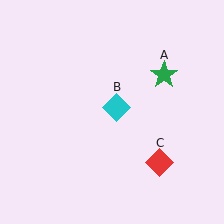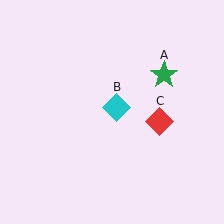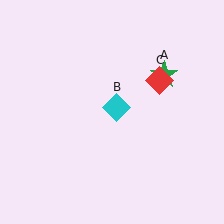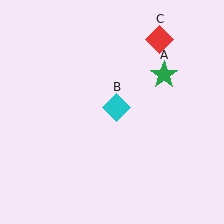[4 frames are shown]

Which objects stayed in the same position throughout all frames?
Green star (object A) and cyan diamond (object B) remained stationary.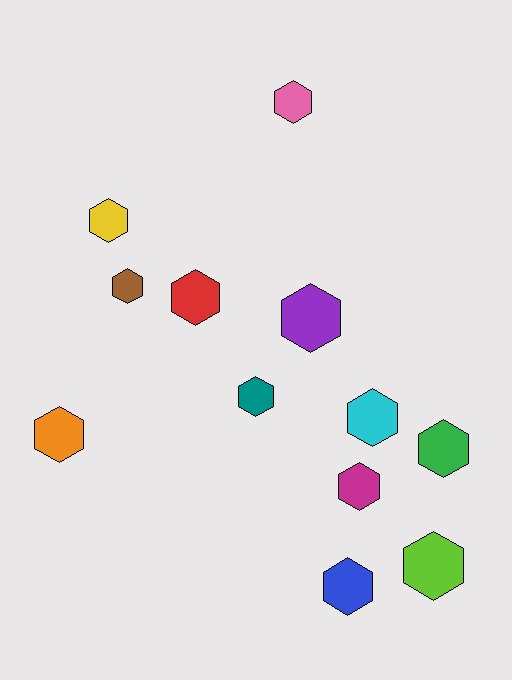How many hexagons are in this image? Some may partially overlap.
There are 12 hexagons.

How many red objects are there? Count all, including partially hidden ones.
There is 1 red object.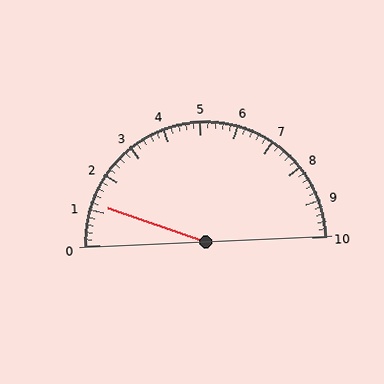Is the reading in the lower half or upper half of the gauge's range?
The reading is in the lower half of the range (0 to 10).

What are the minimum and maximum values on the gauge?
The gauge ranges from 0 to 10.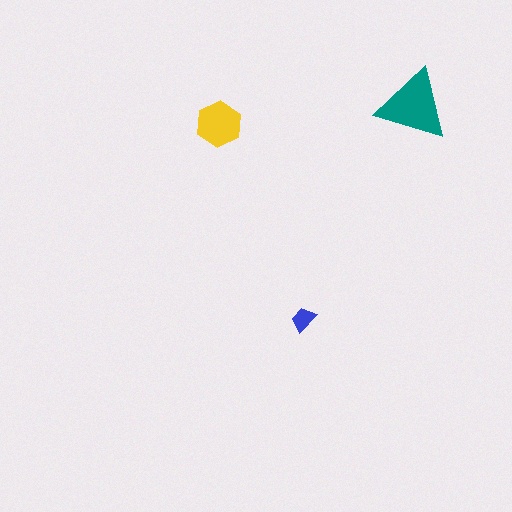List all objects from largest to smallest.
The teal triangle, the yellow hexagon, the blue trapezoid.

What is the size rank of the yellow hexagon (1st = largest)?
2nd.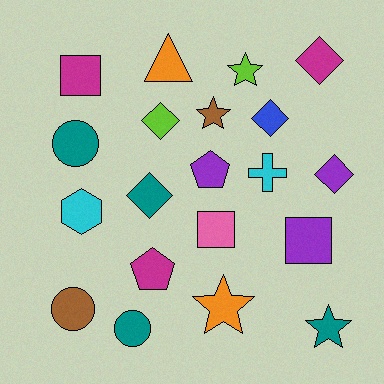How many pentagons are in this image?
There are 2 pentagons.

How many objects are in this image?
There are 20 objects.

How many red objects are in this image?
There are no red objects.